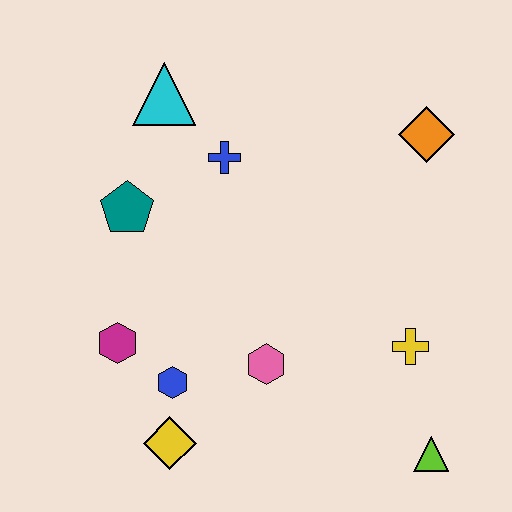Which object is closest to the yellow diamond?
The blue hexagon is closest to the yellow diamond.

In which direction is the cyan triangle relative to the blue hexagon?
The cyan triangle is above the blue hexagon.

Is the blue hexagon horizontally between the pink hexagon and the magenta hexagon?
Yes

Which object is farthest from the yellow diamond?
The orange diamond is farthest from the yellow diamond.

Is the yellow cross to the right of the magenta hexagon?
Yes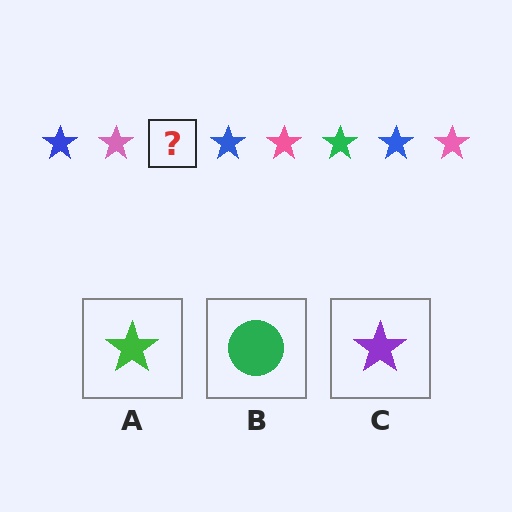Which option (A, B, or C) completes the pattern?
A.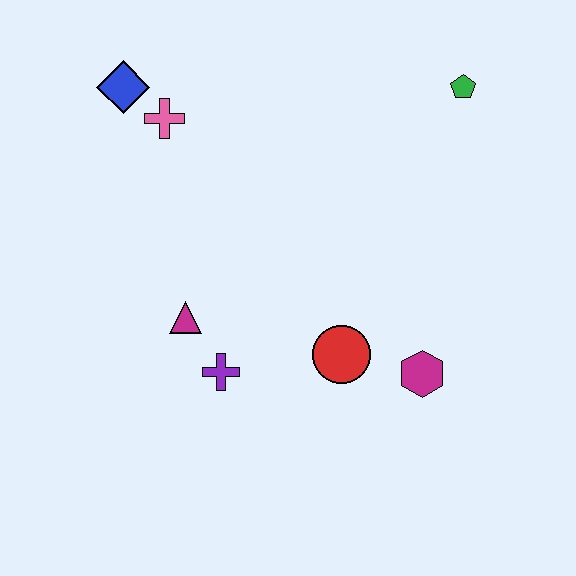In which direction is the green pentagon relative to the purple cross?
The green pentagon is above the purple cross.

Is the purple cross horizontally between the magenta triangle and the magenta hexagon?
Yes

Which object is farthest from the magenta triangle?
The green pentagon is farthest from the magenta triangle.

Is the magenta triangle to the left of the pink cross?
No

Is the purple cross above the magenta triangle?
No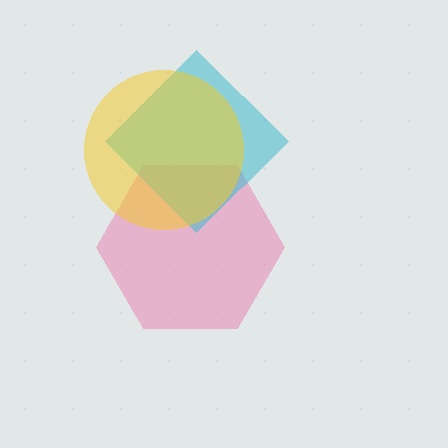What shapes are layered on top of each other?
The layered shapes are: a pink hexagon, a cyan diamond, a yellow circle.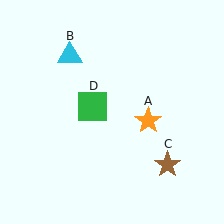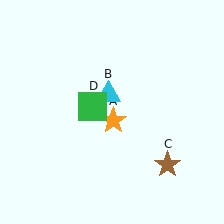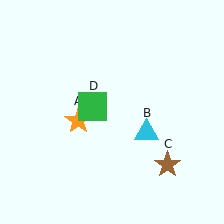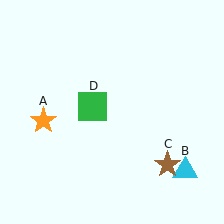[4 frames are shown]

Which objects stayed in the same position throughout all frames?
Brown star (object C) and green square (object D) remained stationary.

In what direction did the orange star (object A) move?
The orange star (object A) moved left.